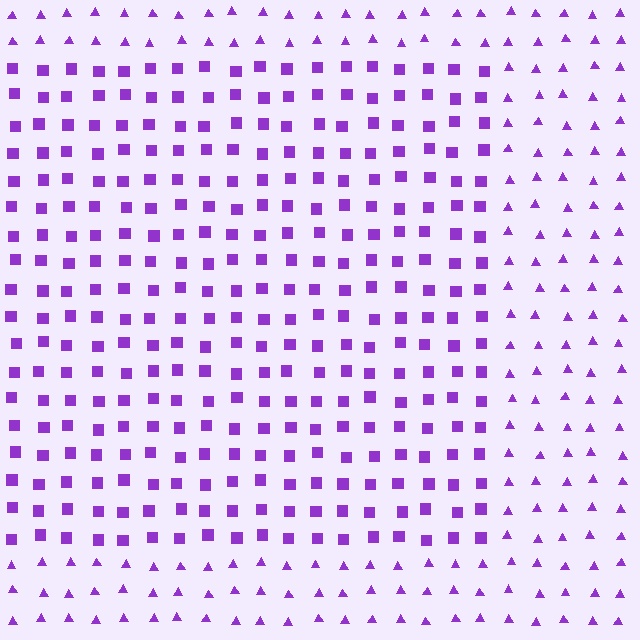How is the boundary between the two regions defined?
The boundary is defined by a change in element shape: squares inside vs. triangles outside. All elements share the same color and spacing.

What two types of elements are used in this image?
The image uses squares inside the rectangle region and triangles outside it.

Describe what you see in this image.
The image is filled with small purple elements arranged in a uniform grid. A rectangle-shaped region contains squares, while the surrounding area contains triangles. The boundary is defined purely by the change in element shape.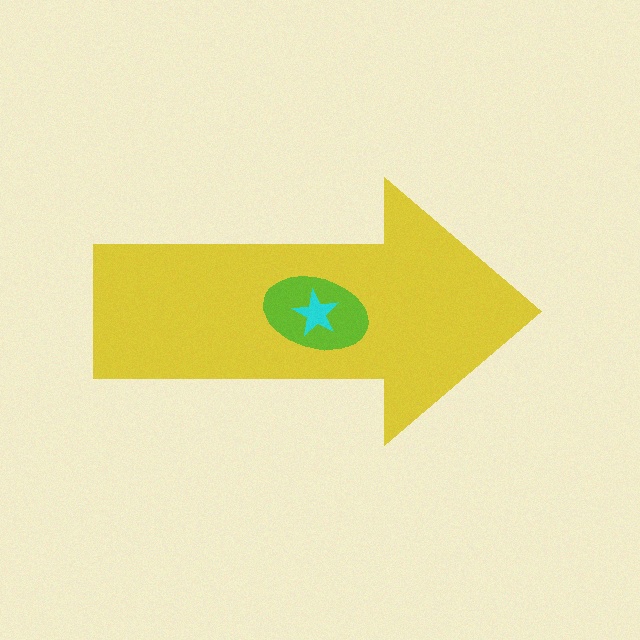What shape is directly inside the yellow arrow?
The lime ellipse.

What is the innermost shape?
The cyan star.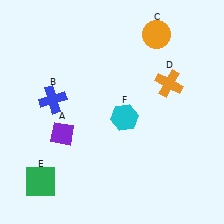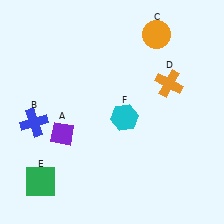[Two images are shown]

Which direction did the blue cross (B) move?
The blue cross (B) moved down.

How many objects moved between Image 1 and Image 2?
1 object moved between the two images.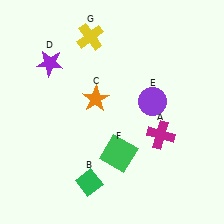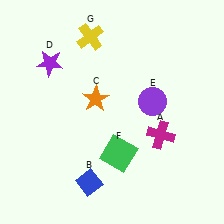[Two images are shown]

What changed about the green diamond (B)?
In Image 1, B is green. In Image 2, it changed to blue.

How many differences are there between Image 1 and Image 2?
There is 1 difference between the two images.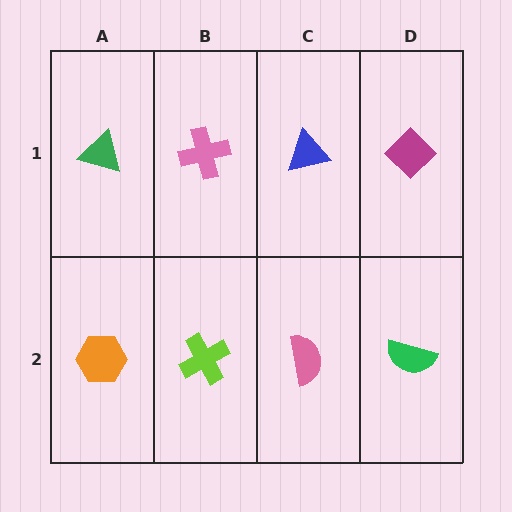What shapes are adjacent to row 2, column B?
A pink cross (row 1, column B), an orange hexagon (row 2, column A), a pink semicircle (row 2, column C).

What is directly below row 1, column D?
A green semicircle.